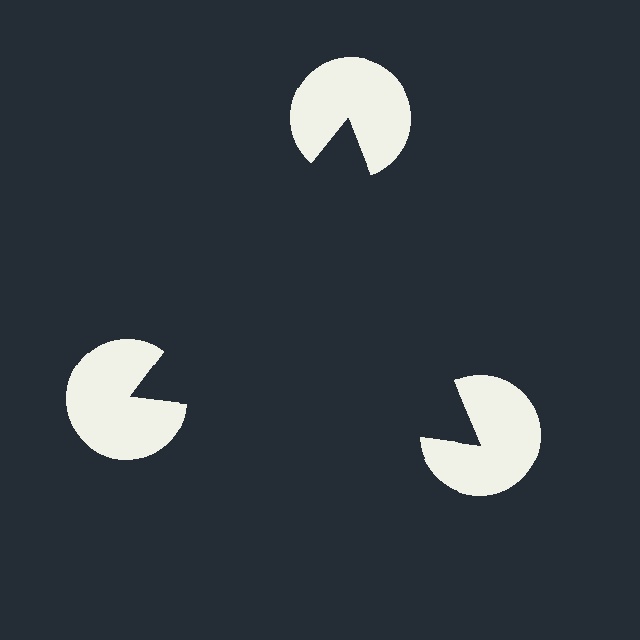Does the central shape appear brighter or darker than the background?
It typically appears slightly darker than the background, even though no actual brightness change is drawn.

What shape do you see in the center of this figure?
An illusory triangle — its edges are inferred from the aligned wedge cuts in the pac-man discs, not physically drawn.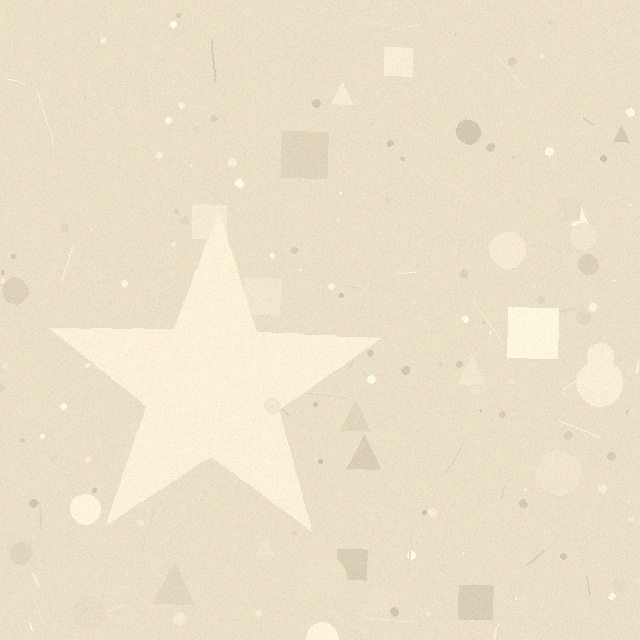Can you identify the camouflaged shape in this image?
The camouflaged shape is a star.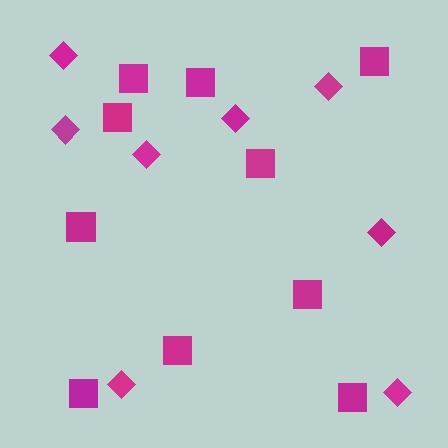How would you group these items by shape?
There are 2 groups: one group of squares (10) and one group of diamonds (8).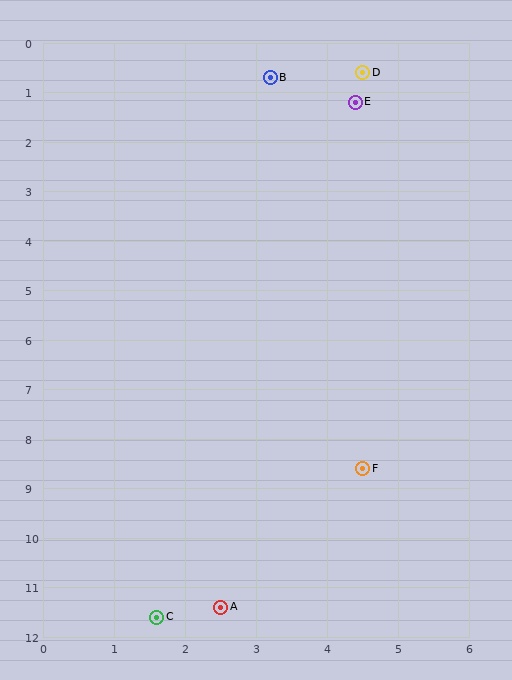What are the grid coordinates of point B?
Point B is at approximately (3.2, 0.7).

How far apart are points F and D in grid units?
Points F and D are about 8.0 grid units apart.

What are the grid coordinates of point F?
Point F is at approximately (4.5, 8.6).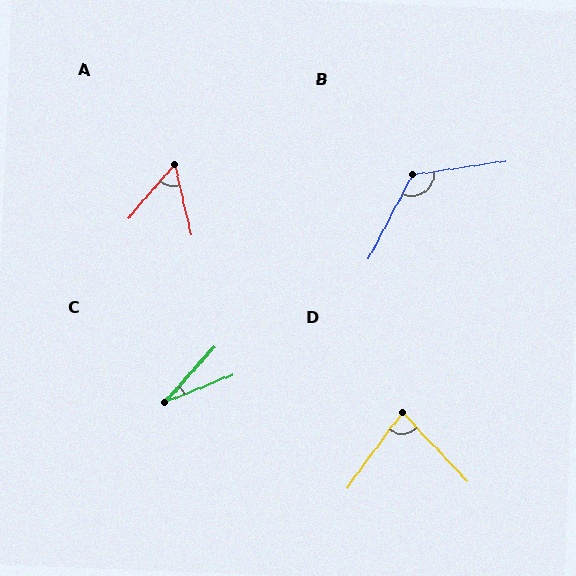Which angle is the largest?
B, at approximately 125 degrees.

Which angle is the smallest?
C, at approximately 26 degrees.